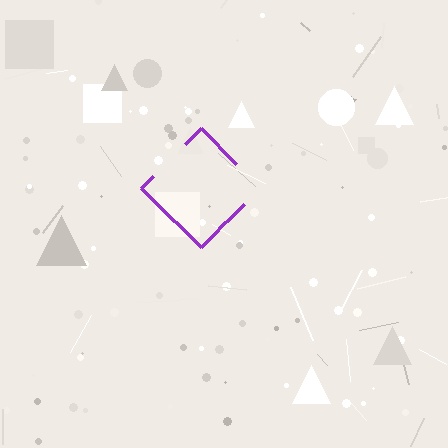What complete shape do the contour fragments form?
The contour fragments form a diamond.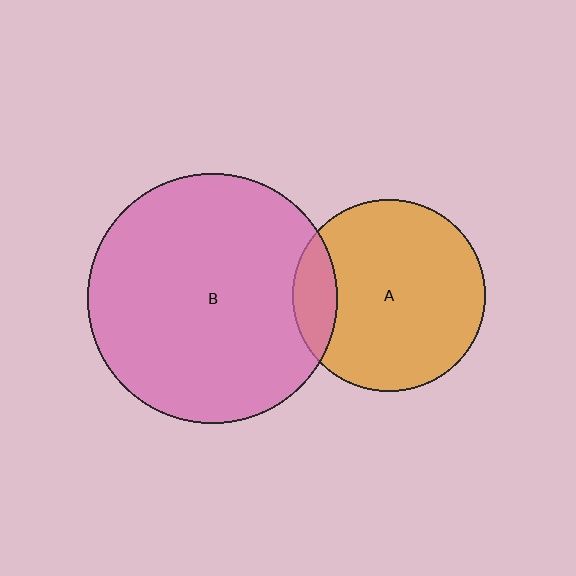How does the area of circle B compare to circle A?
Approximately 1.7 times.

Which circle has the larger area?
Circle B (pink).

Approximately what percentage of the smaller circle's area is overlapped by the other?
Approximately 15%.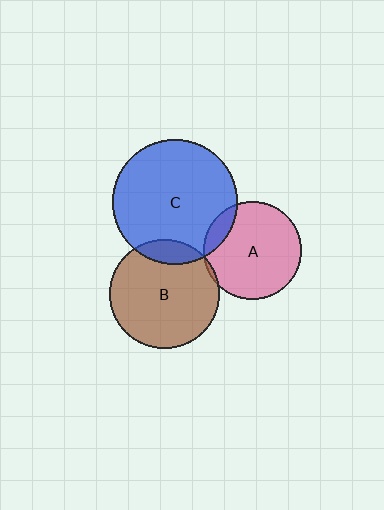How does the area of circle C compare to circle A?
Approximately 1.6 times.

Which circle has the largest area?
Circle C (blue).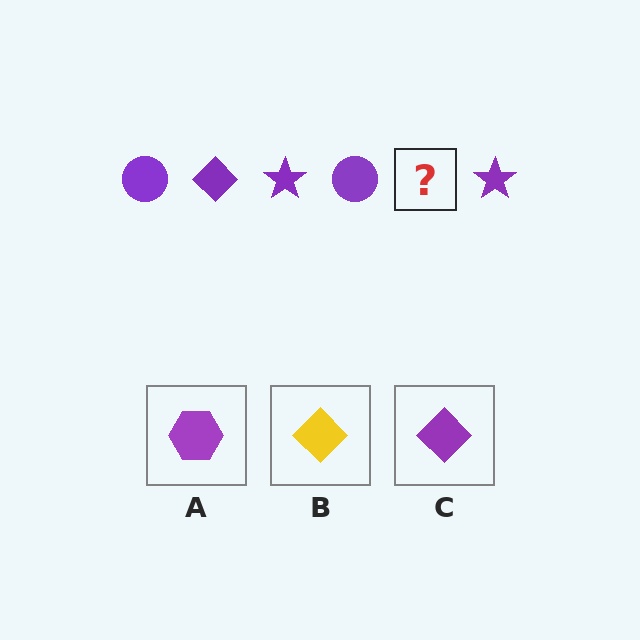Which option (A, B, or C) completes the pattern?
C.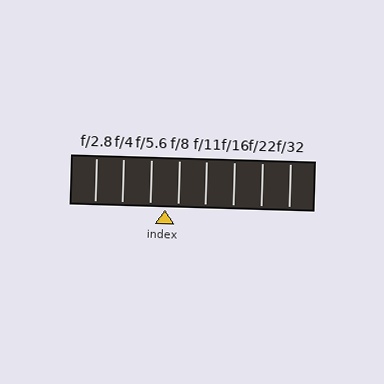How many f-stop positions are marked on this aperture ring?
There are 8 f-stop positions marked.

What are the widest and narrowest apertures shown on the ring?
The widest aperture shown is f/2.8 and the narrowest is f/32.